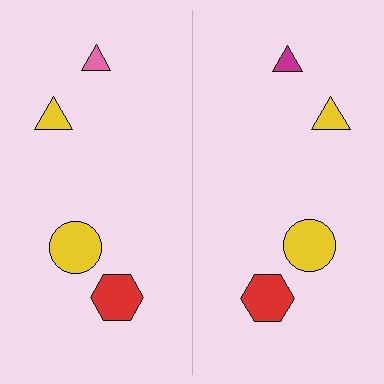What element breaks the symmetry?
The magenta triangle on the right side breaks the symmetry — its mirror counterpart is pink.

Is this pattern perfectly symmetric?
No, the pattern is not perfectly symmetric. The magenta triangle on the right side breaks the symmetry — its mirror counterpart is pink.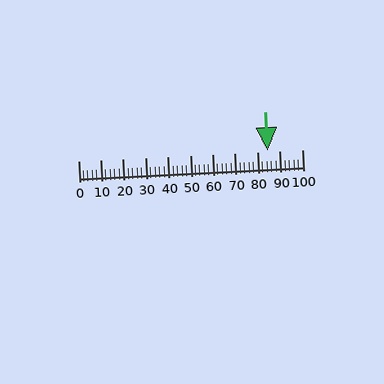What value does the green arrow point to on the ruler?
The green arrow points to approximately 84.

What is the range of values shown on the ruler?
The ruler shows values from 0 to 100.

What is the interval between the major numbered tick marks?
The major tick marks are spaced 10 units apart.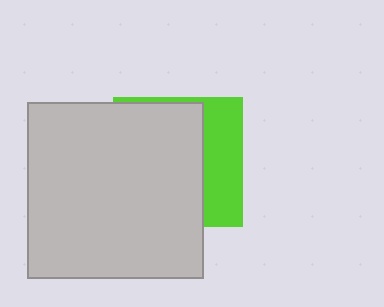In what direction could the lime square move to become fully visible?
The lime square could move right. That would shift it out from behind the light gray square entirely.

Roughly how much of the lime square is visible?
A small part of it is visible (roughly 33%).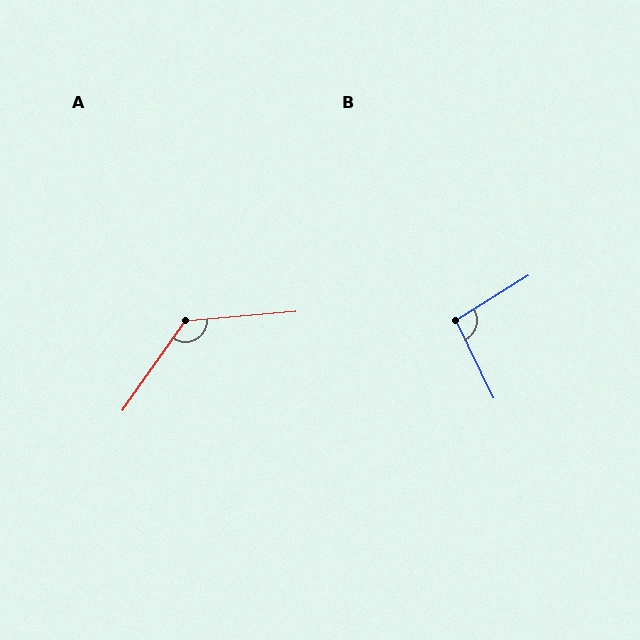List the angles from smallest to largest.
B (96°), A (130°).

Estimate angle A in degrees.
Approximately 130 degrees.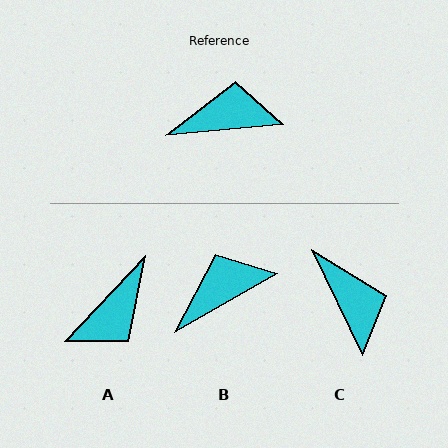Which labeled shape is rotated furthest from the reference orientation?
A, about 139 degrees away.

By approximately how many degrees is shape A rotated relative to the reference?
Approximately 139 degrees clockwise.